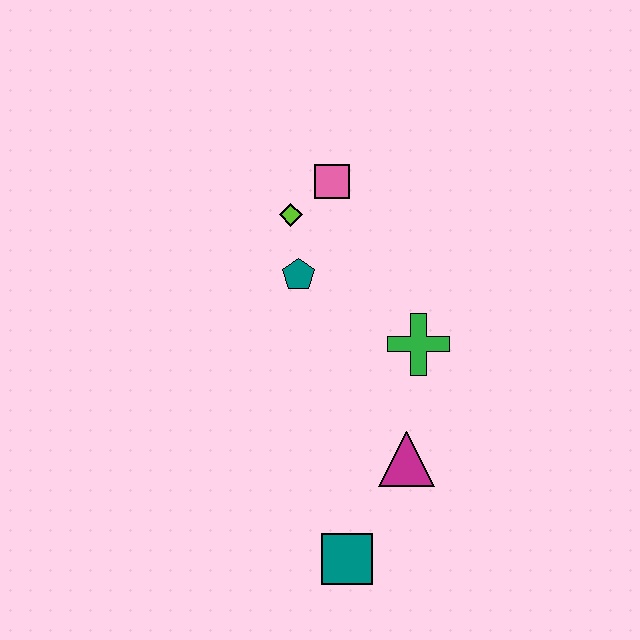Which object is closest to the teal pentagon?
The lime diamond is closest to the teal pentagon.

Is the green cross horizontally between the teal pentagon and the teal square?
No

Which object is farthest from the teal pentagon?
The teal square is farthest from the teal pentagon.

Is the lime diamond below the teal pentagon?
No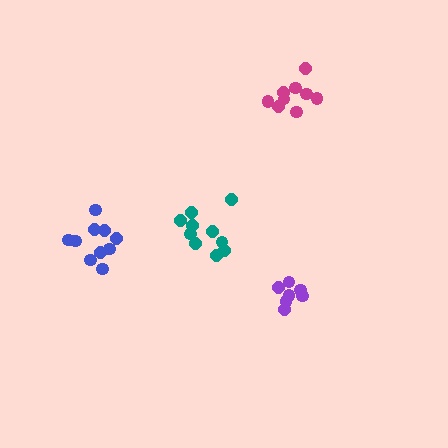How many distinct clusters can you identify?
There are 4 distinct clusters.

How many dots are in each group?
Group 1: 9 dots, Group 2: 10 dots, Group 3: 7 dots, Group 4: 10 dots (36 total).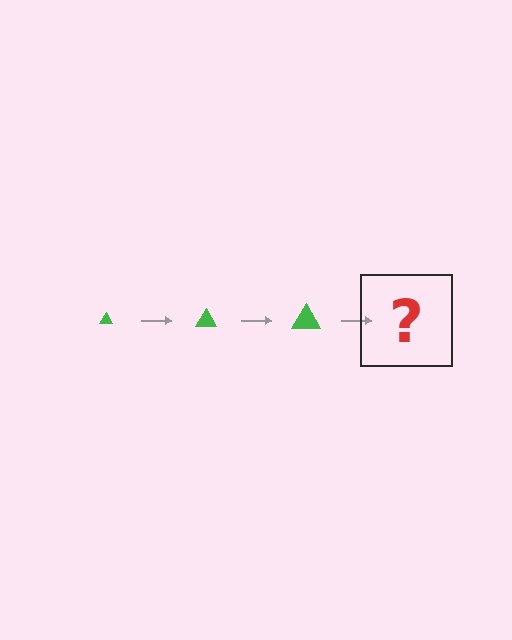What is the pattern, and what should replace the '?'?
The pattern is that the triangle gets progressively larger each step. The '?' should be a green triangle, larger than the previous one.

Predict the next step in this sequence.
The next step is a green triangle, larger than the previous one.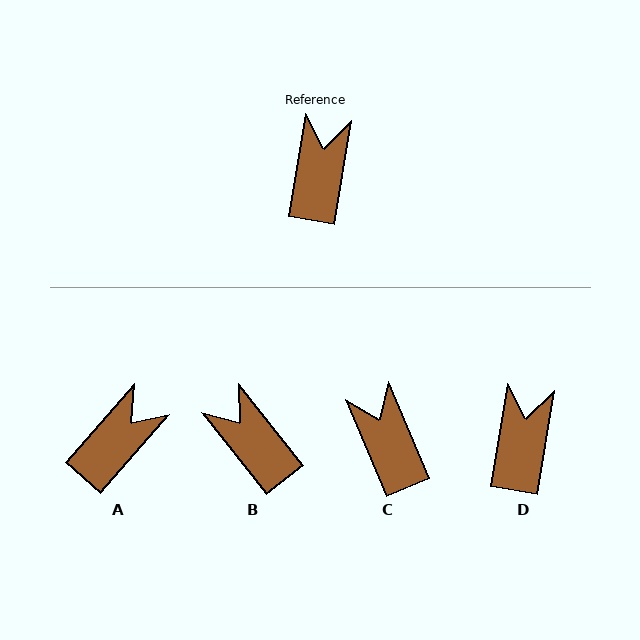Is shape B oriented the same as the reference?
No, it is off by about 48 degrees.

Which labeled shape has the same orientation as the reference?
D.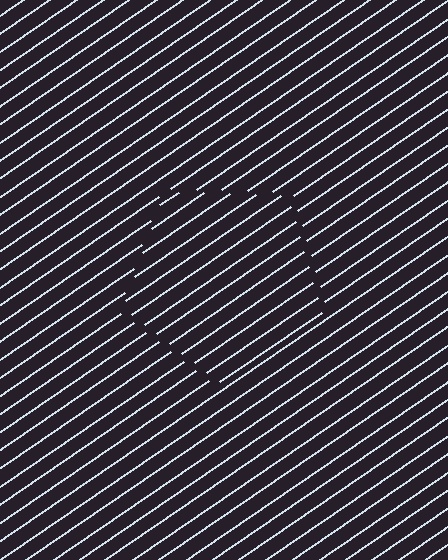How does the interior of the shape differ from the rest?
The interior of the shape contains the same grating, shifted by half a period — the contour is defined by the phase discontinuity where line-ends from the inner and outer gratings abut.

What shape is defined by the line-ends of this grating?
An illusory pentagon. The interior of the shape contains the same grating, shifted by half a period — the contour is defined by the phase discontinuity where line-ends from the inner and outer gratings abut.